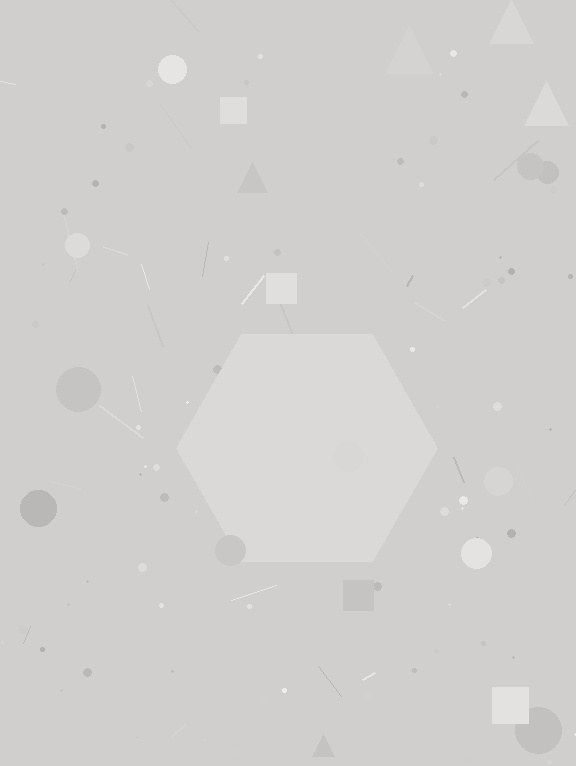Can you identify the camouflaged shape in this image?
The camouflaged shape is a hexagon.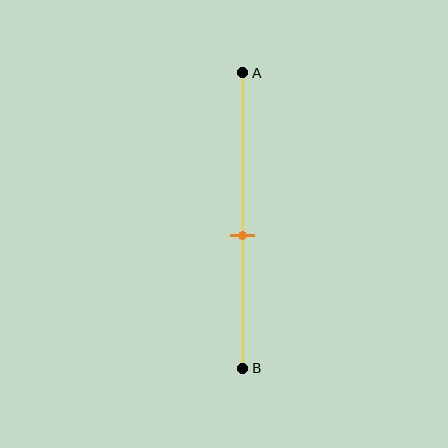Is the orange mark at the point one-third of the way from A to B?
No, the mark is at about 55% from A, not at the 33% one-third point.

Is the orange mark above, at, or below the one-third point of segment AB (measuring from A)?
The orange mark is below the one-third point of segment AB.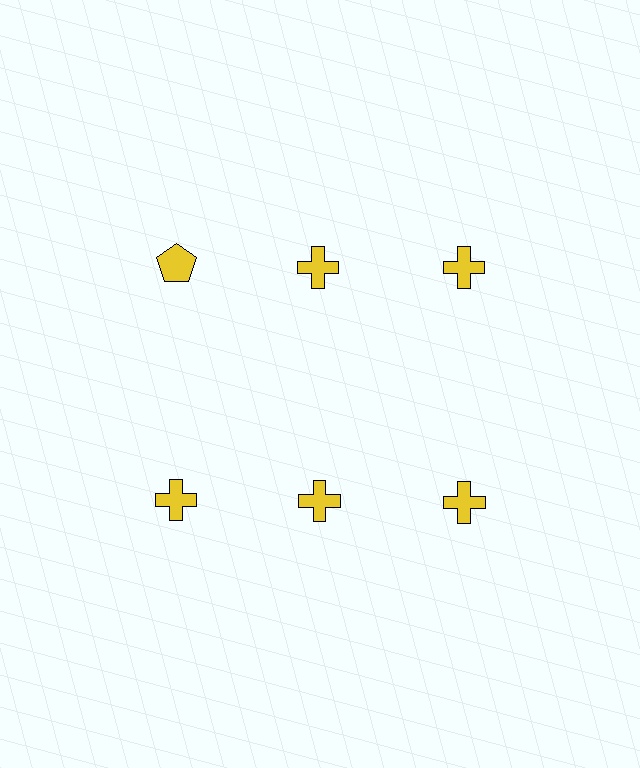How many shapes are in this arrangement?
There are 6 shapes arranged in a grid pattern.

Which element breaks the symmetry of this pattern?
The yellow pentagon in the top row, leftmost column breaks the symmetry. All other shapes are yellow crosses.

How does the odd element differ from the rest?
It has a different shape: pentagon instead of cross.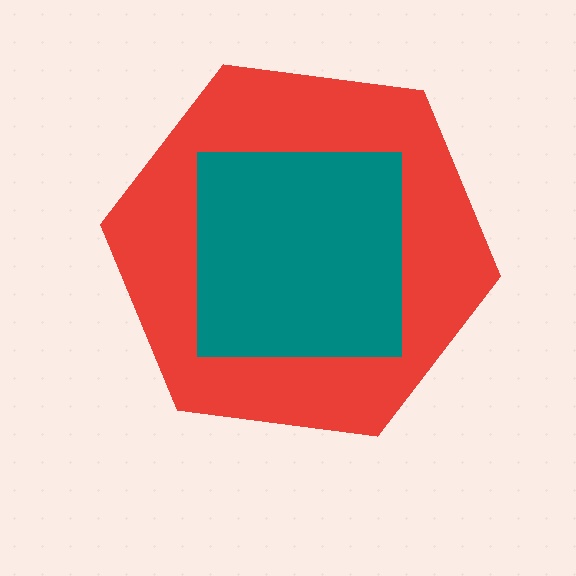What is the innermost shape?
The teal square.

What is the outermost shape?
The red hexagon.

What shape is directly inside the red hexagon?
The teal square.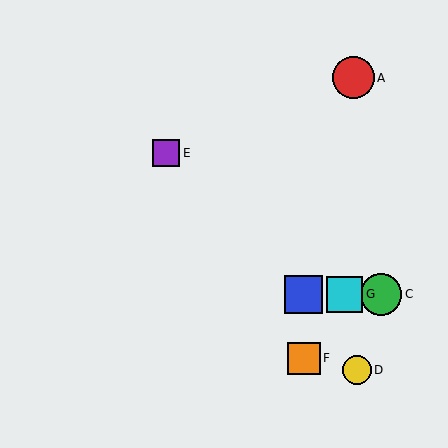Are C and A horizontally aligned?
No, C is at y≈294 and A is at y≈78.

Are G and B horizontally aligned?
Yes, both are at y≈294.